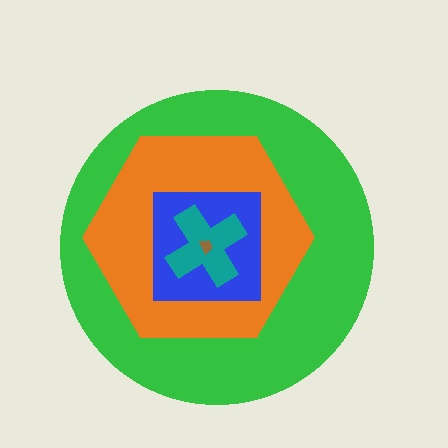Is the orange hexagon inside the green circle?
Yes.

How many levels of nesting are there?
5.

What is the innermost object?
The brown trapezoid.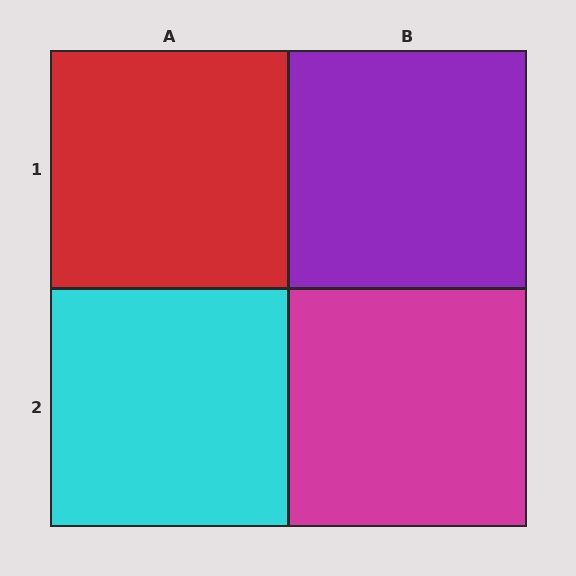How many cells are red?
1 cell is red.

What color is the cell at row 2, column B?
Magenta.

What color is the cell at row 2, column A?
Cyan.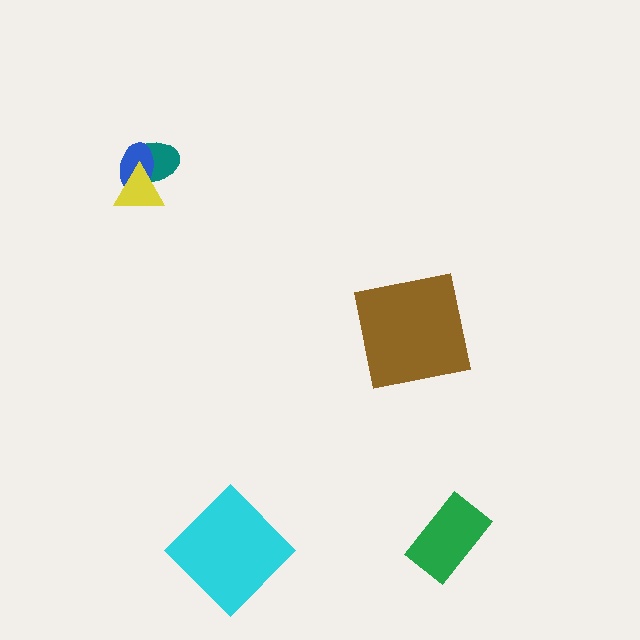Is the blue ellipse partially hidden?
Yes, it is partially covered by another shape.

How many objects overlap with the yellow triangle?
2 objects overlap with the yellow triangle.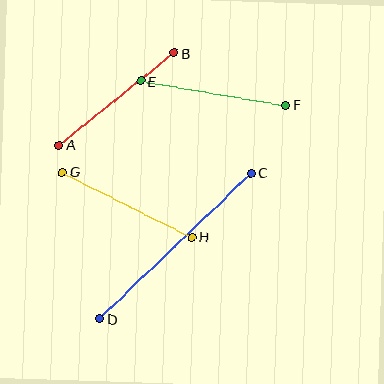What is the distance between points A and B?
The distance is approximately 147 pixels.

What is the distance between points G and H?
The distance is approximately 145 pixels.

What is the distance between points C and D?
The distance is approximately 210 pixels.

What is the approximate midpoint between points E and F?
The midpoint is at approximately (213, 93) pixels.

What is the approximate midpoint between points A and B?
The midpoint is at approximately (117, 99) pixels.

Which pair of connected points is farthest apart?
Points C and D are farthest apart.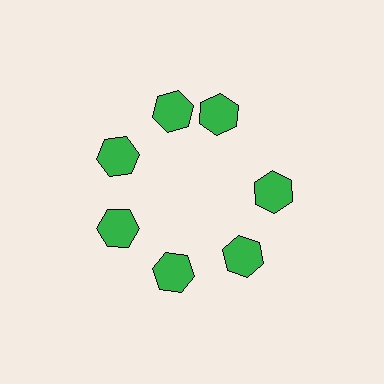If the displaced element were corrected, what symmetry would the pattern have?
It would have 7-fold rotational symmetry — the pattern would map onto itself every 51 degrees.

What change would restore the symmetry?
The symmetry would be restored by rotating it back into even spacing with its neighbors so that all 7 hexagons sit at equal angles and equal distance from the center.